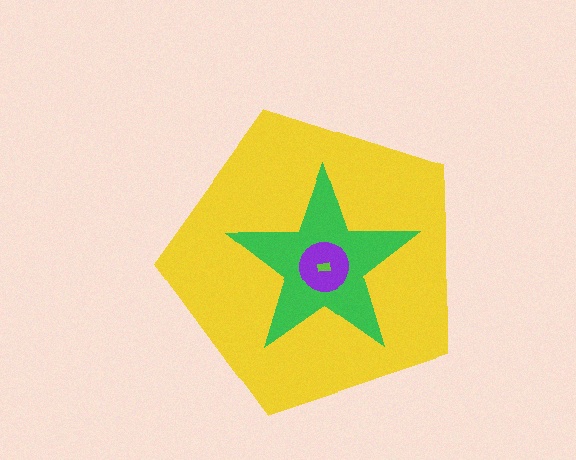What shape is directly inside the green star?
The purple circle.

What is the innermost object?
The lime rectangle.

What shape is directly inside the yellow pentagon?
The green star.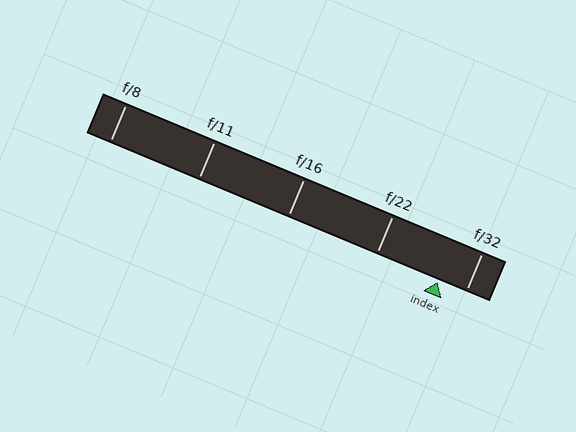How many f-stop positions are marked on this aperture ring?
There are 5 f-stop positions marked.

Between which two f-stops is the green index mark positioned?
The index mark is between f/22 and f/32.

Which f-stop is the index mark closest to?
The index mark is closest to f/32.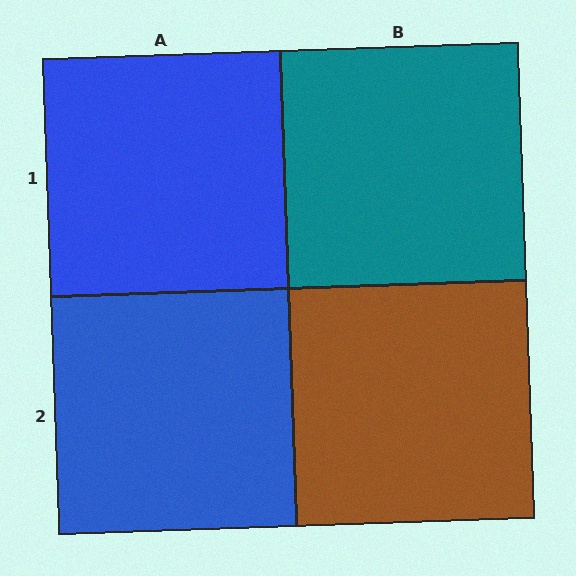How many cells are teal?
1 cell is teal.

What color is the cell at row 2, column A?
Blue.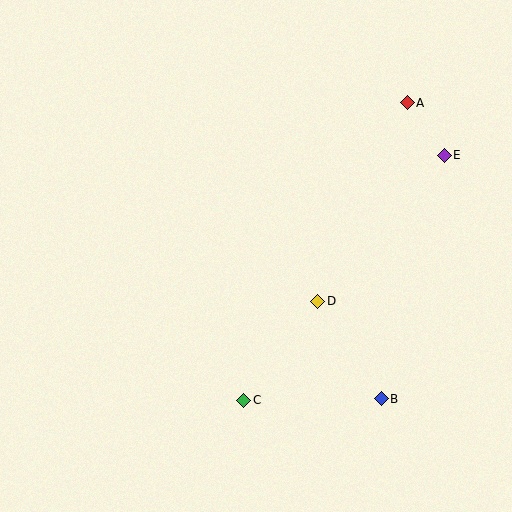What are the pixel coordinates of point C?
Point C is at (244, 400).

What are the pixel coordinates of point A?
Point A is at (407, 103).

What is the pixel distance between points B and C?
The distance between B and C is 137 pixels.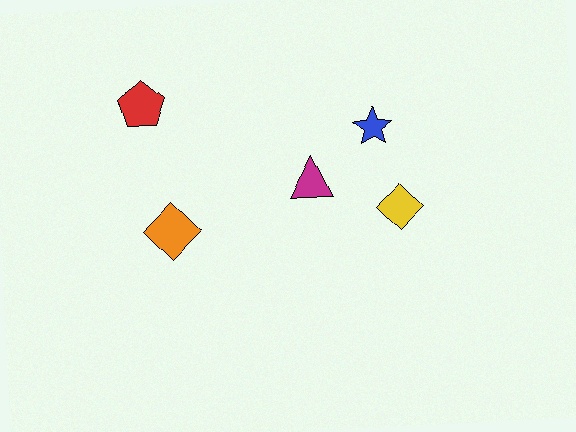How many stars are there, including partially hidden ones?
There is 1 star.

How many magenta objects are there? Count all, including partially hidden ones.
There is 1 magenta object.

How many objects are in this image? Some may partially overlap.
There are 5 objects.